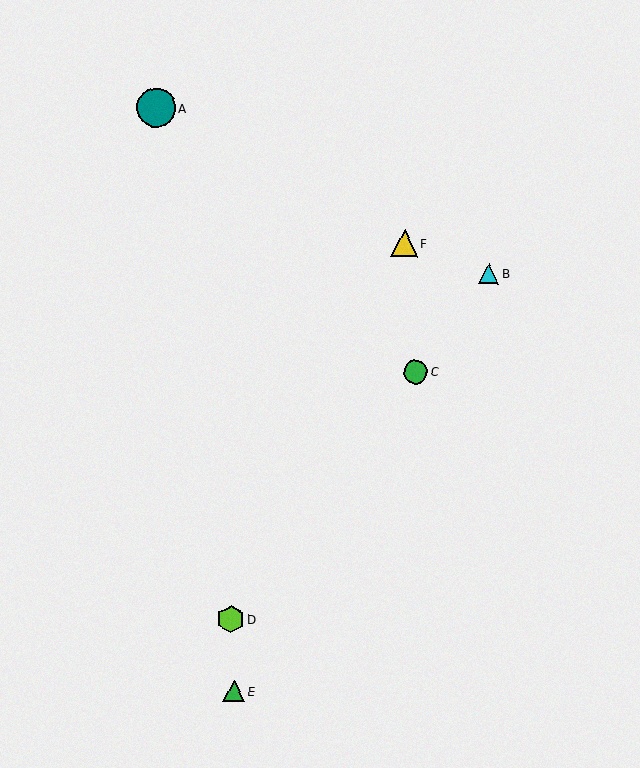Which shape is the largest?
The teal circle (labeled A) is the largest.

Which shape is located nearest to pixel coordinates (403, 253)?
The yellow triangle (labeled F) at (404, 243) is nearest to that location.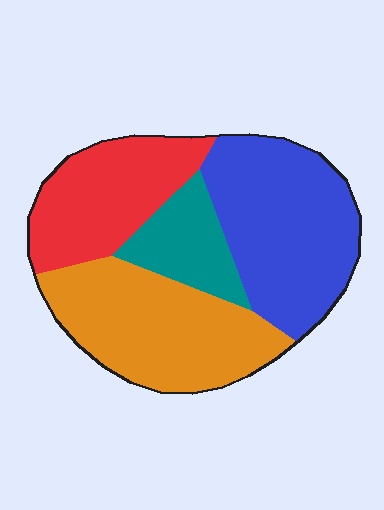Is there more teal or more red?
Red.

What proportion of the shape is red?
Red takes up about one quarter (1/4) of the shape.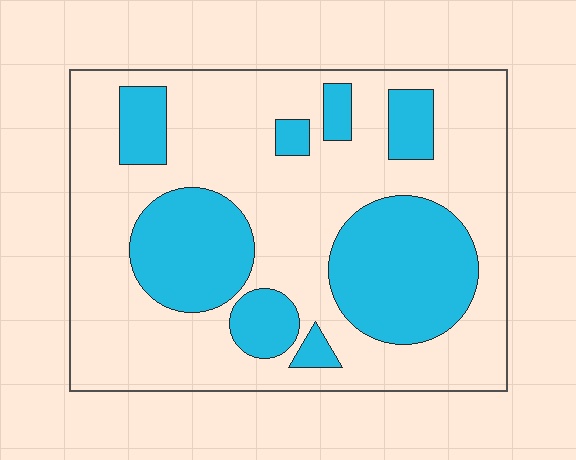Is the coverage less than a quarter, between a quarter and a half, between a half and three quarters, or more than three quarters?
Between a quarter and a half.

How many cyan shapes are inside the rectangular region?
8.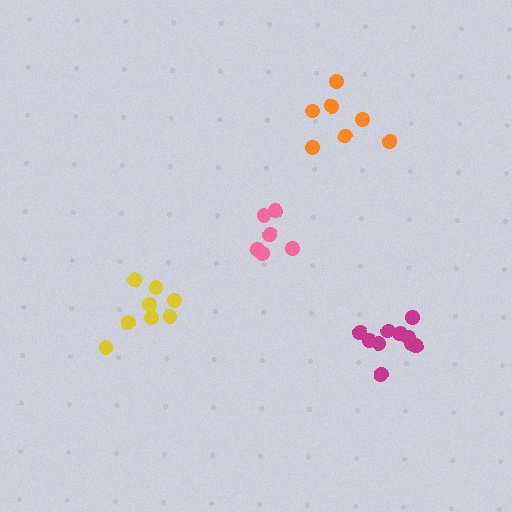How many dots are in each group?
Group 1: 8 dots, Group 2: 11 dots, Group 3: 7 dots, Group 4: 6 dots (32 total).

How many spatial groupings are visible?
There are 4 spatial groupings.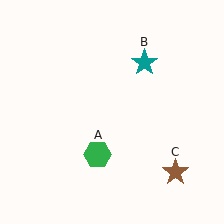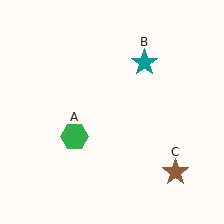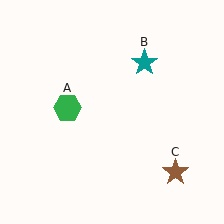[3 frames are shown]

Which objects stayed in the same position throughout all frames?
Teal star (object B) and brown star (object C) remained stationary.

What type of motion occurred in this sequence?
The green hexagon (object A) rotated clockwise around the center of the scene.